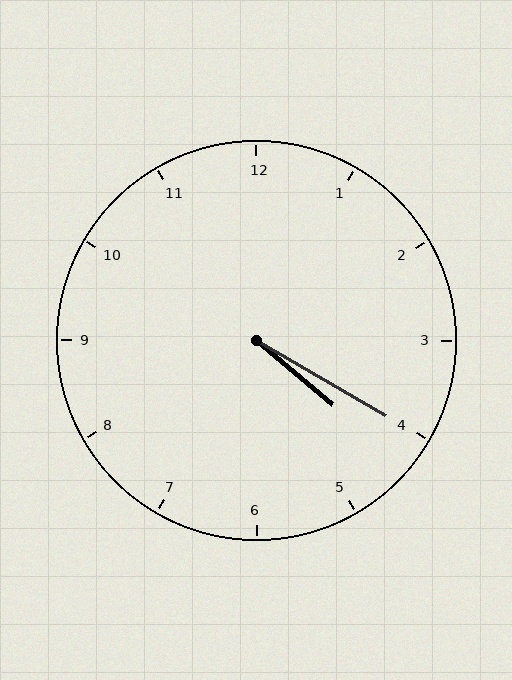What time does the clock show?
4:20.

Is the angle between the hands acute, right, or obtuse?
It is acute.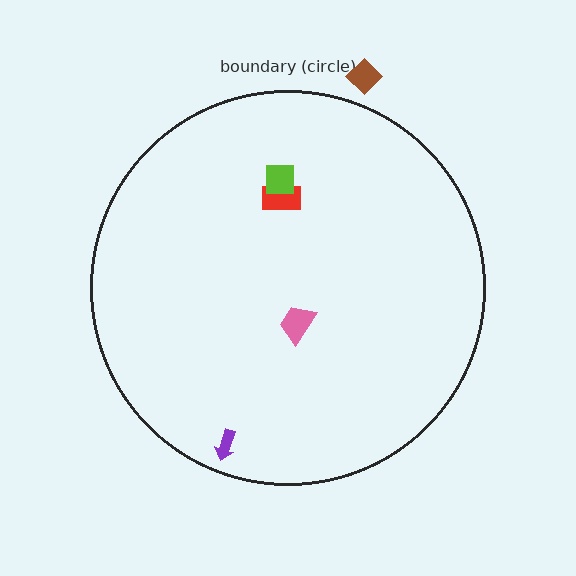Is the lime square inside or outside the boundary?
Inside.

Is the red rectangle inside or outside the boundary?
Inside.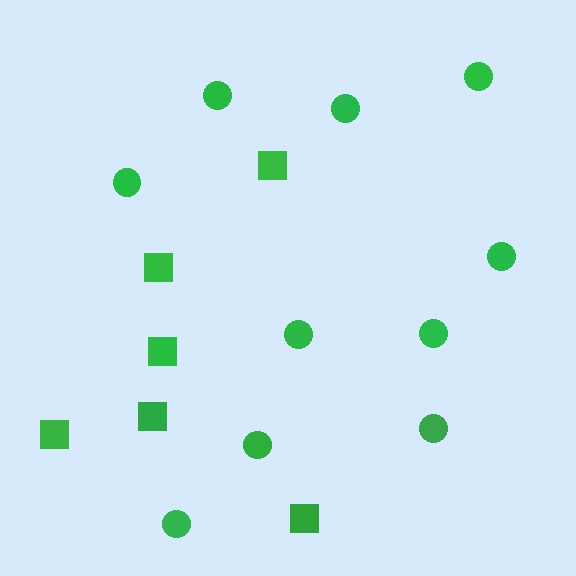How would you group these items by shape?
There are 2 groups: one group of squares (6) and one group of circles (10).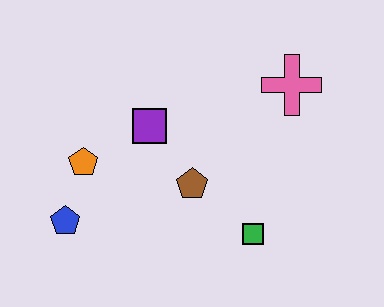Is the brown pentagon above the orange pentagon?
No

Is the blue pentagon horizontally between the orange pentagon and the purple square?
No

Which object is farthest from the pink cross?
The blue pentagon is farthest from the pink cross.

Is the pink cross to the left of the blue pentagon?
No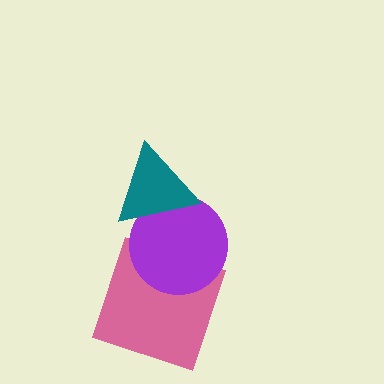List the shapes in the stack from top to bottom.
From top to bottom: the teal triangle, the purple circle, the pink square.